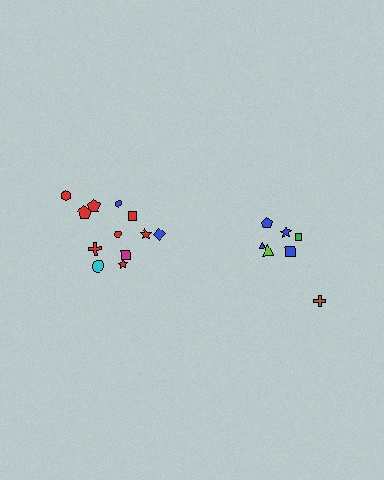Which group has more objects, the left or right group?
The left group.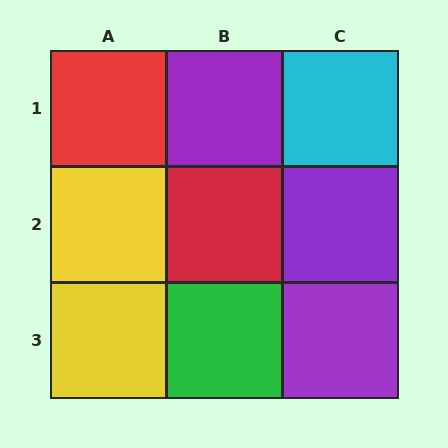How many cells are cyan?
1 cell is cyan.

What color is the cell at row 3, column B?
Green.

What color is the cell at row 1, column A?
Red.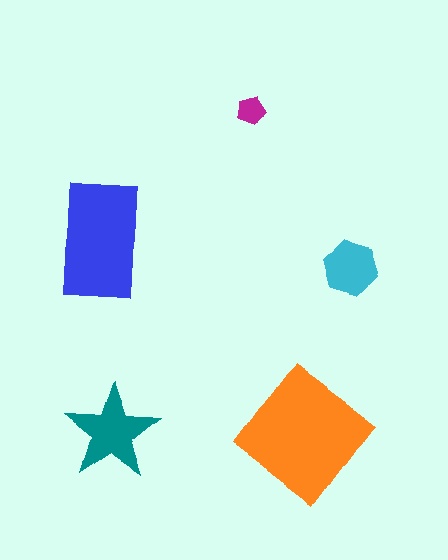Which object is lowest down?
The teal star is bottommost.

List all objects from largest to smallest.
The orange diamond, the blue rectangle, the teal star, the cyan hexagon, the magenta pentagon.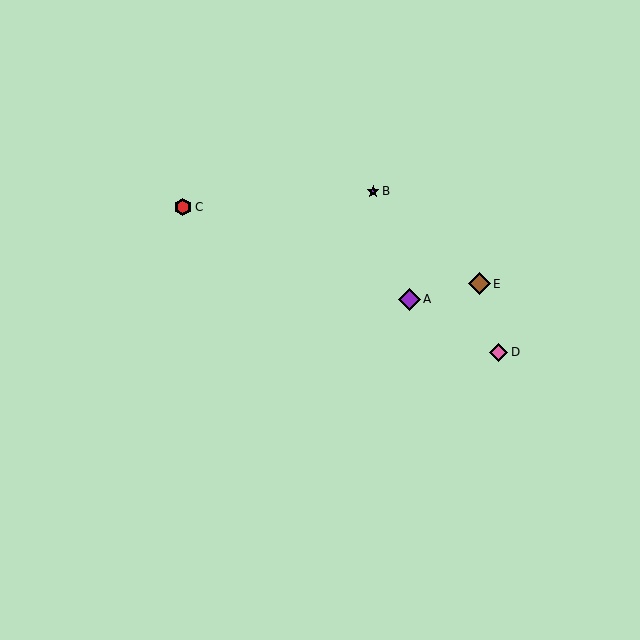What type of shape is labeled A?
Shape A is a purple diamond.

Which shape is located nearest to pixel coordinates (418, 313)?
The purple diamond (labeled A) at (409, 299) is nearest to that location.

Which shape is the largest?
The brown diamond (labeled E) is the largest.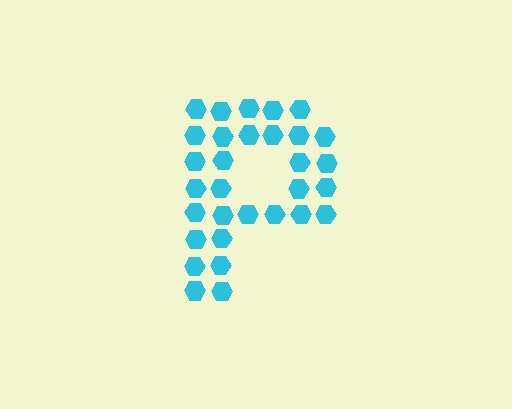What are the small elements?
The small elements are hexagons.